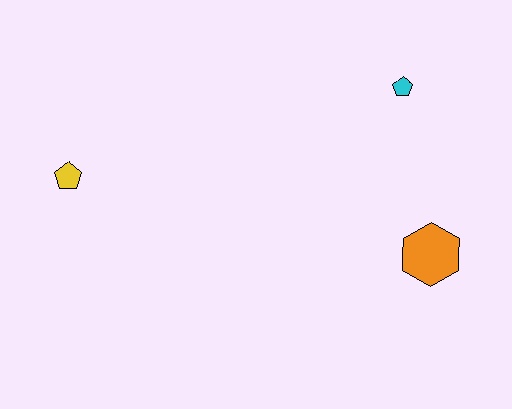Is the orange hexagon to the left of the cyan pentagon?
No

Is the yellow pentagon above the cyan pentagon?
No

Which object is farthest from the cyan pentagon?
The yellow pentagon is farthest from the cyan pentagon.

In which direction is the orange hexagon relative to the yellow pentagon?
The orange hexagon is to the right of the yellow pentagon.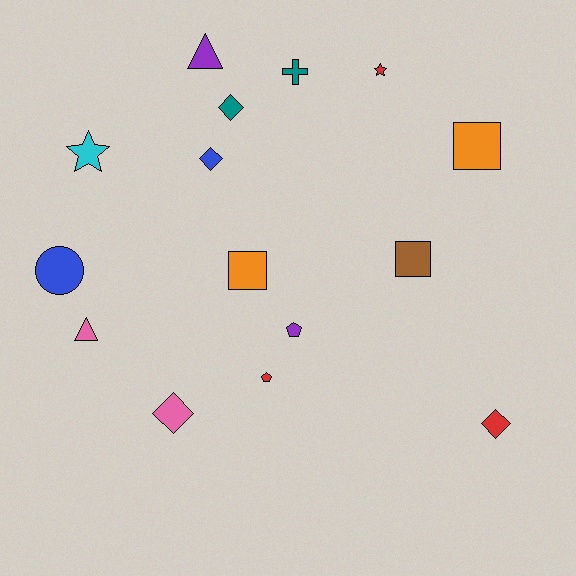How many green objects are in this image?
There are no green objects.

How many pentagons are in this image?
There are 2 pentagons.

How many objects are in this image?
There are 15 objects.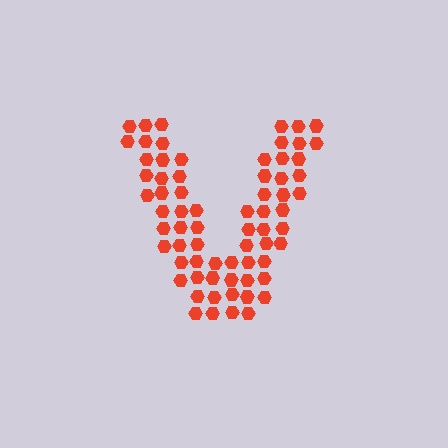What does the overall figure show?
The overall figure shows the letter V.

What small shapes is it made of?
It is made of small hexagons.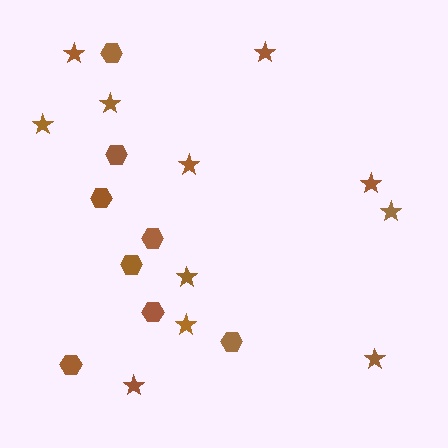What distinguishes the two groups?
There are 2 groups: one group of stars (11) and one group of hexagons (8).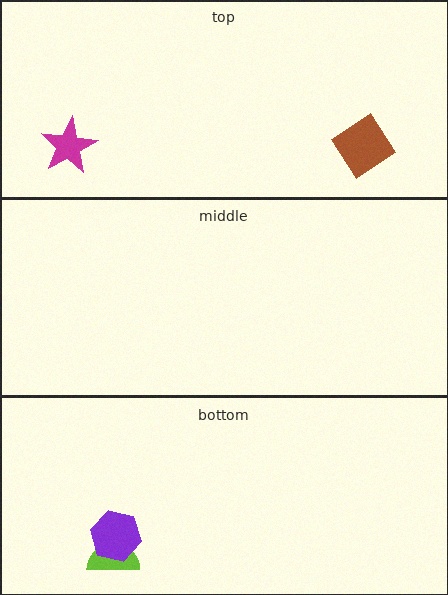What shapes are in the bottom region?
The lime semicircle, the purple hexagon.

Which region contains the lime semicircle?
The bottom region.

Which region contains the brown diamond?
The top region.